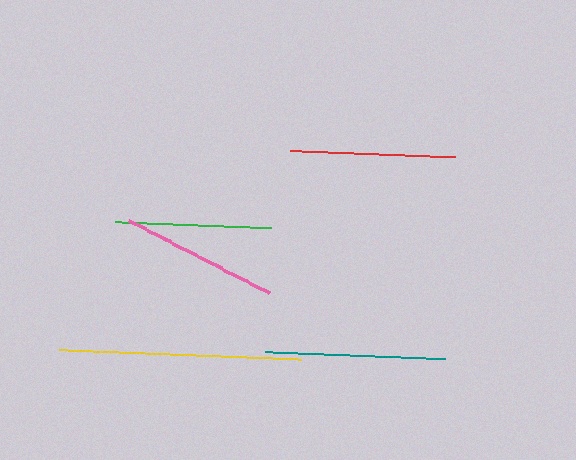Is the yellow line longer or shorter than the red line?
The yellow line is longer than the red line.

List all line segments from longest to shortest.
From longest to shortest: yellow, teal, red, pink, green.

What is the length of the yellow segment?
The yellow segment is approximately 242 pixels long.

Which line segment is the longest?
The yellow line is the longest at approximately 242 pixels.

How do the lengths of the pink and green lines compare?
The pink and green lines are approximately the same length.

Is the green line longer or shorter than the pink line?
The pink line is longer than the green line.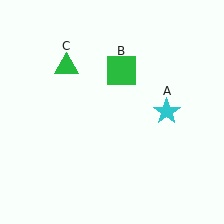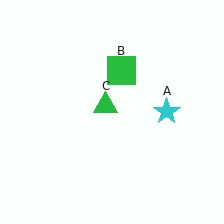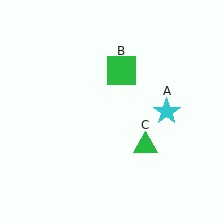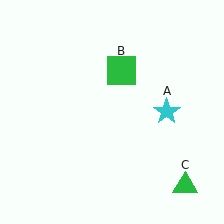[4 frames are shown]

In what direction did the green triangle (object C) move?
The green triangle (object C) moved down and to the right.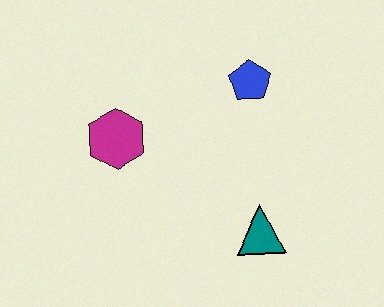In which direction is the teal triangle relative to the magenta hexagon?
The teal triangle is to the right of the magenta hexagon.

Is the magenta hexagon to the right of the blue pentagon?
No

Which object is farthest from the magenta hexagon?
The teal triangle is farthest from the magenta hexagon.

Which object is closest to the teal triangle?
The blue pentagon is closest to the teal triangle.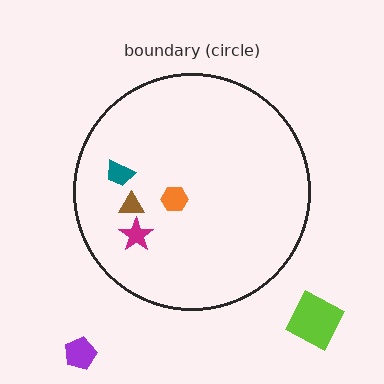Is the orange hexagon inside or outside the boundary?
Inside.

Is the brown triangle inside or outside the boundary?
Inside.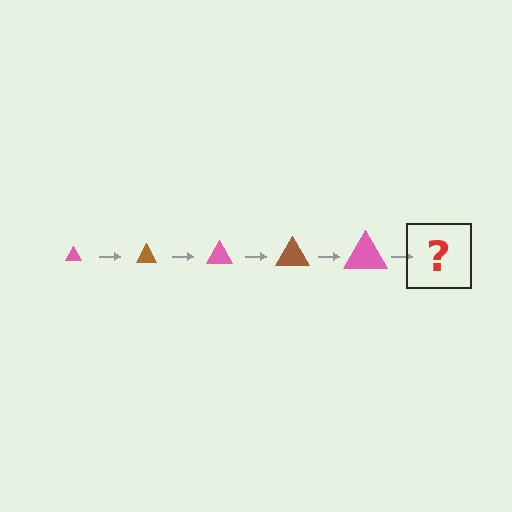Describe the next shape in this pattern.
It should be a brown triangle, larger than the previous one.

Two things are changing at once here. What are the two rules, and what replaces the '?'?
The two rules are that the triangle grows larger each step and the color cycles through pink and brown. The '?' should be a brown triangle, larger than the previous one.